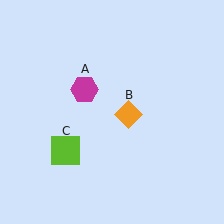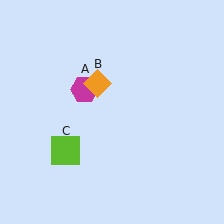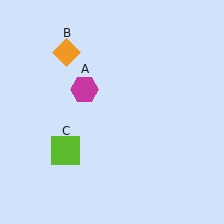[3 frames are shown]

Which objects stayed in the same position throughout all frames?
Magenta hexagon (object A) and lime square (object C) remained stationary.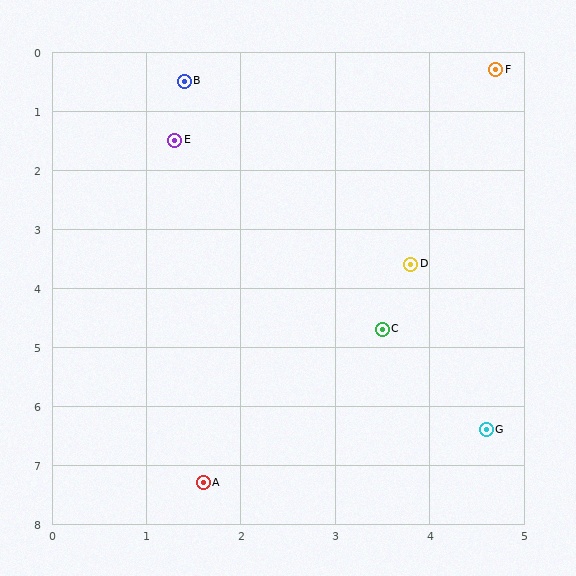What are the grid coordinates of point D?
Point D is at approximately (3.8, 3.6).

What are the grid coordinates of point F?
Point F is at approximately (4.7, 0.3).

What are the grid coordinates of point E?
Point E is at approximately (1.3, 1.5).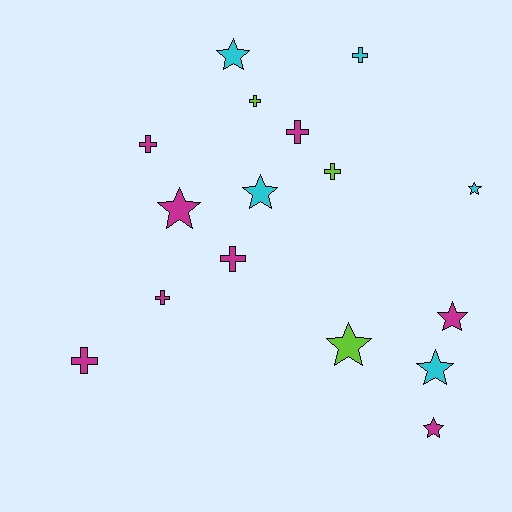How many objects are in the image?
There are 16 objects.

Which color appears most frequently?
Magenta, with 8 objects.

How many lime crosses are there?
There are 2 lime crosses.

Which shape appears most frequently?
Star, with 8 objects.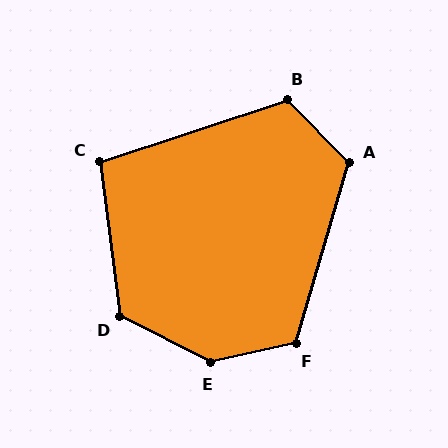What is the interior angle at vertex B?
Approximately 116 degrees (obtuse).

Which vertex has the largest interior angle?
E, at approximately 140 degrees.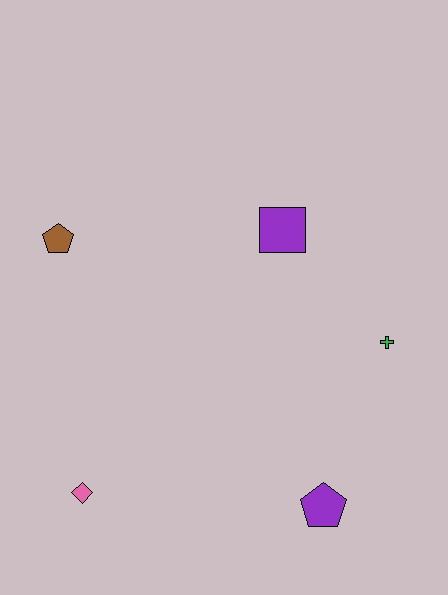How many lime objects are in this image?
There are no lime objects.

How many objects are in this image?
There are 5 objects.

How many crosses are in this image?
There is 1 cross.